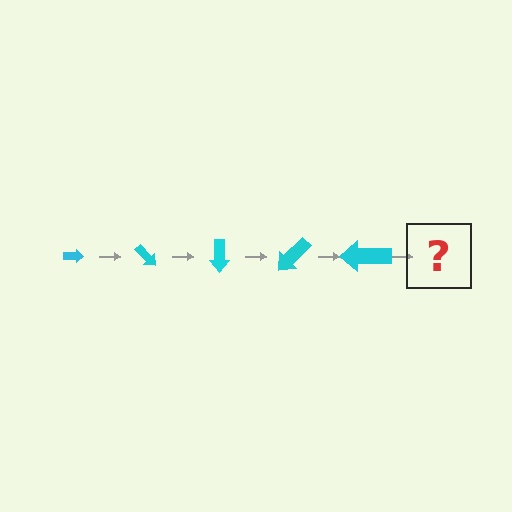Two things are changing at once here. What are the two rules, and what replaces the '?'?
The two rules are that the arrow grows larger each step and it rotates 45 degrees each step. The '?' should be an arrow, larger than the previous one and rotated 225 degrees from the start.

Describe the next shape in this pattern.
It should be an arrow, larger than the previous one and rotated 225 degrees from the start.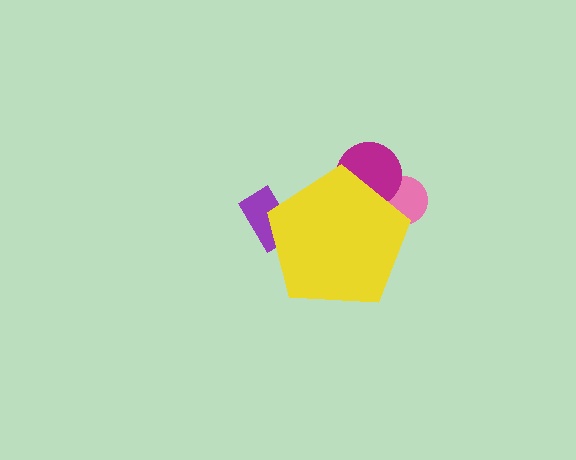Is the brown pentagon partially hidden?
Yes, the brown pentagon is partially hidden behind the yellow pentagon.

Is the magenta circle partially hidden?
Yes, the magenta circle is partially hidden behind the yellow pentagon.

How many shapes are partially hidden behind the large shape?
4 shapes are partially hidden.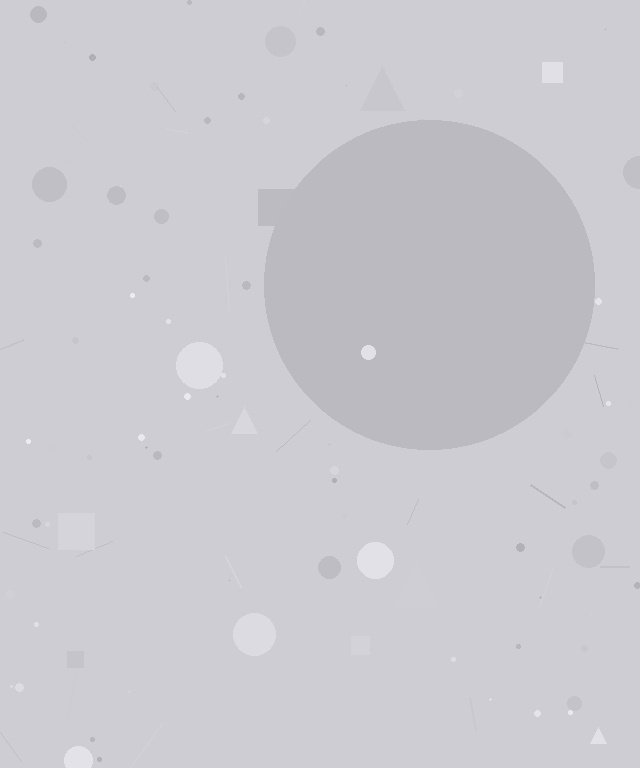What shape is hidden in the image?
A circle is hidden in the image.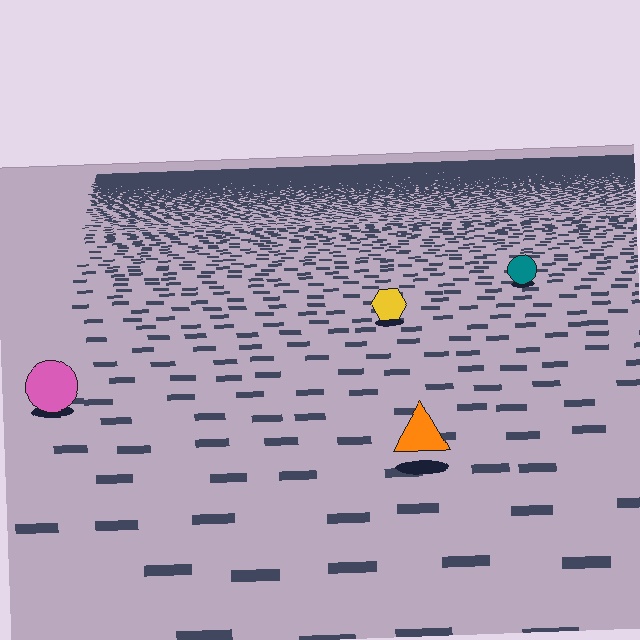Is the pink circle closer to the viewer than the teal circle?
Yes. The pink circle is closer — you can tell from the texture gradient: the ground texture is coarser near it.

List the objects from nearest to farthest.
From nearest to farthest: the orange triangle, the pink circle, the yellow hexagon, the teal circle.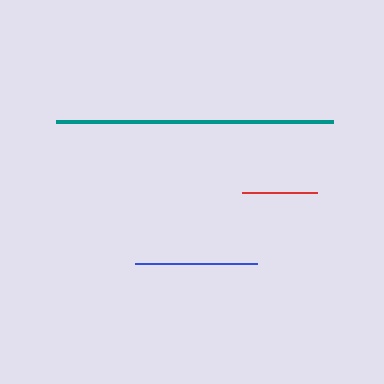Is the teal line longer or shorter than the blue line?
The teal line is longer than the blue line.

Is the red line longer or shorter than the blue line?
The blue line is longer than the red line.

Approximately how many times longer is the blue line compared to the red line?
The blue line is approximately 1.6 times the length of the red line.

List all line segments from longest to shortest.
From longest to shortest: teal, blue, red.